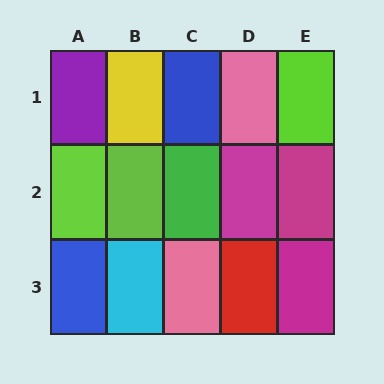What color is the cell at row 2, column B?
Lime.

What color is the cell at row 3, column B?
Cyan.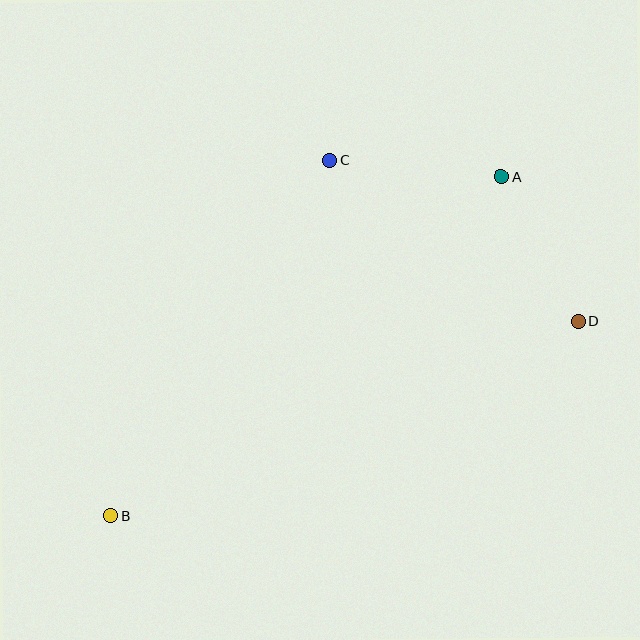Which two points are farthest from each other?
Points A and B are farthest from each other.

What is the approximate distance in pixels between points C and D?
The distance between C and D is approximately 296 pixels.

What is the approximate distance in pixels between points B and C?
The distance between B and C is approximately 418 pixels.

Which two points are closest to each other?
Points A and D are closest to each other.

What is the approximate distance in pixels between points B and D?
The distance between B and D is approximately 506 pixels.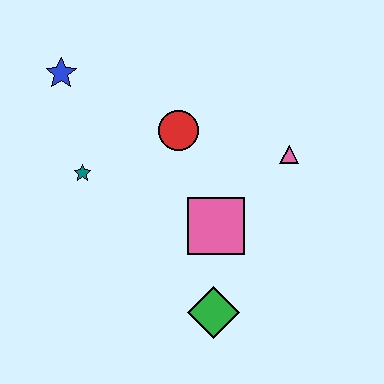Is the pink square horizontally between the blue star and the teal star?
No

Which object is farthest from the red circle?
The green diamond is farthest from the red circle.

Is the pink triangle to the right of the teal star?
Yes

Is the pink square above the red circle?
No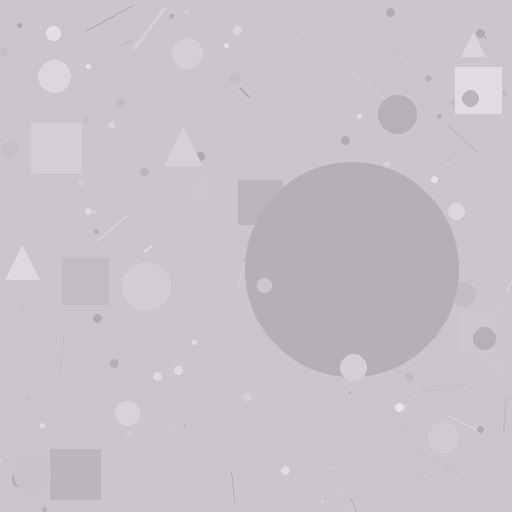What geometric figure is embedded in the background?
A circle is embedded in the background.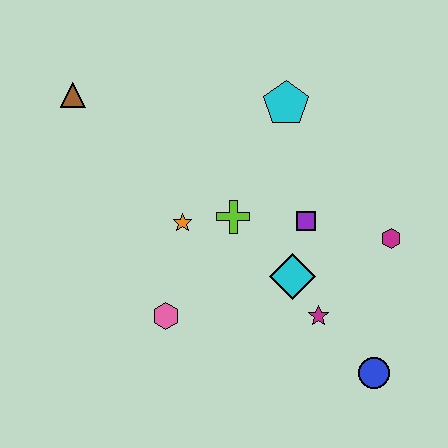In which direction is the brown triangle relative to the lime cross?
The brown triangle is to the left of the lime cross.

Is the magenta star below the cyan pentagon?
Yes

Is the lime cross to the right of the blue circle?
No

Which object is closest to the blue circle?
The magenta star is closest to the blue circle.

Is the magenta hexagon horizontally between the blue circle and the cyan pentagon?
No